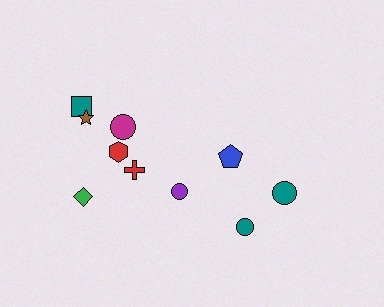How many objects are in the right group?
There are 3 objects.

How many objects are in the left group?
There are 7 objects.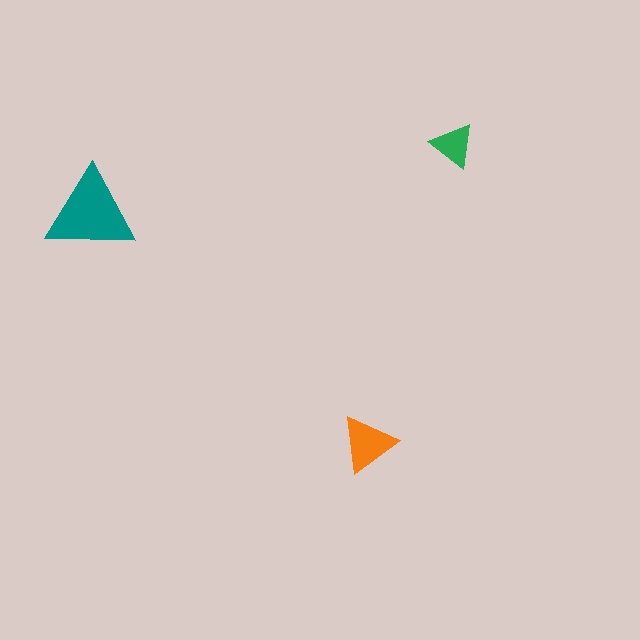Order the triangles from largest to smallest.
the teal one, the orange one, the green one.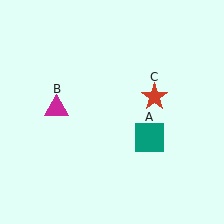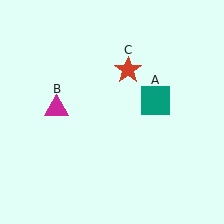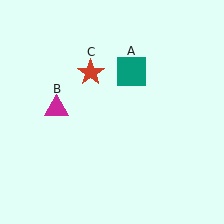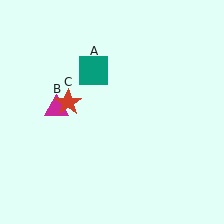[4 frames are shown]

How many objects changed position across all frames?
2 objects changed position: teal square (object A), red star (object C).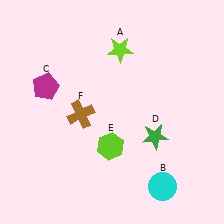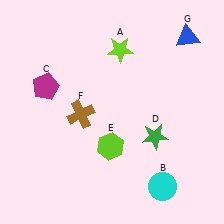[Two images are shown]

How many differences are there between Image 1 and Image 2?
There is 1 difference between the two images.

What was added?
A blue triangle (G) was added in Image 2.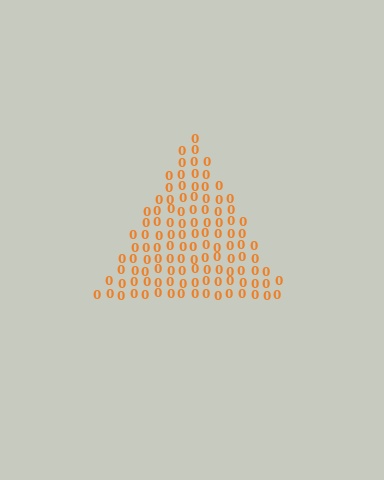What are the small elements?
The small elements are digit 0's.